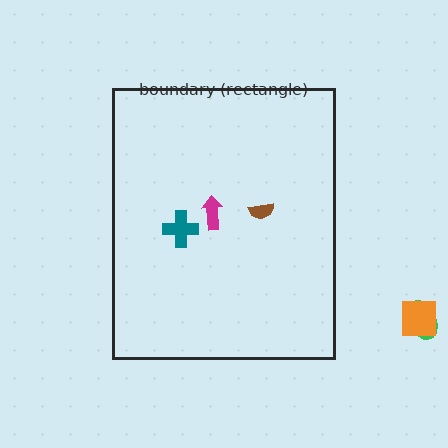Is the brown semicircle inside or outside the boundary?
Inside.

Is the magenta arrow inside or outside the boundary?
Inside.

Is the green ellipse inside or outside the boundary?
Outside.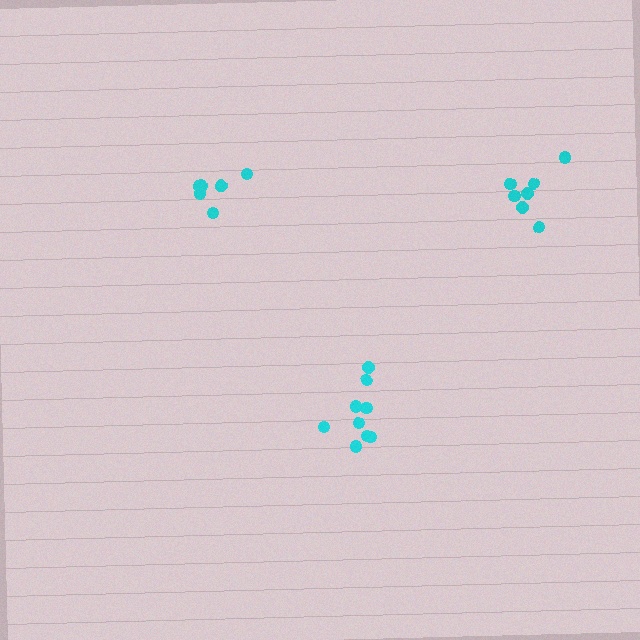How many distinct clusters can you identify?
There are 3 distinct clusters.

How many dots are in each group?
Group 1: 7 dots, Group 2: 6 dots, Group 3: 9 dots (22 total).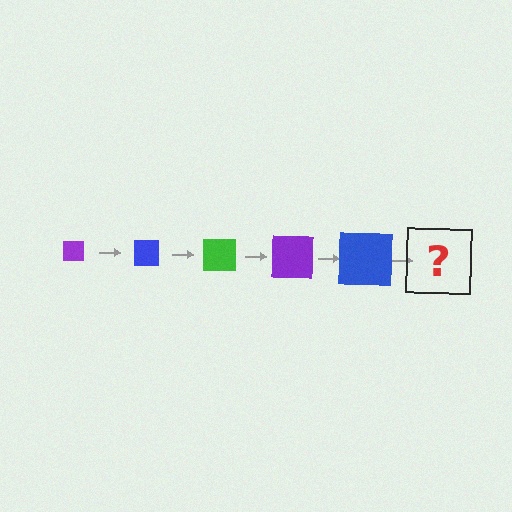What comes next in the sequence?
The next element should be a green square, larger than the previous one.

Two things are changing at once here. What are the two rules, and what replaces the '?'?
The two rules are that the square grows larger each step and the color cycles through purple, blue, and green. The '?' should be a green square, larger than the previous one.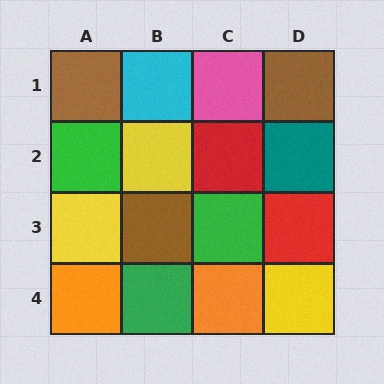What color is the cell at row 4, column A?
Orange.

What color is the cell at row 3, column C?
Green.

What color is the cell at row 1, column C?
Pink.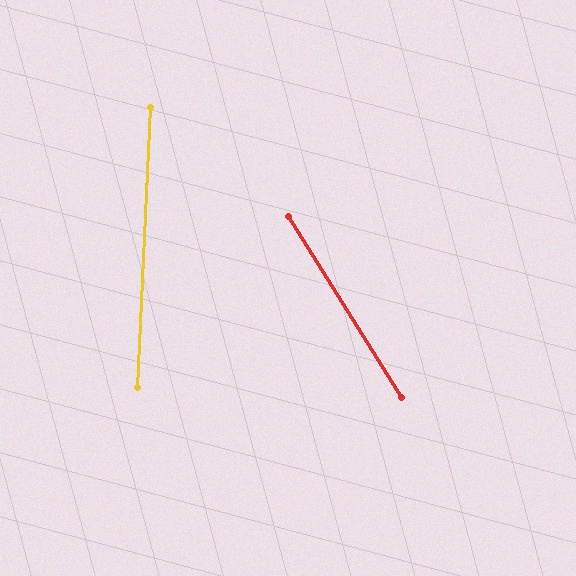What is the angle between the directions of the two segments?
Approximately 35 degrees.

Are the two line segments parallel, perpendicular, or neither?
Neither parallel nor perpendicular — they differ by about 35°.